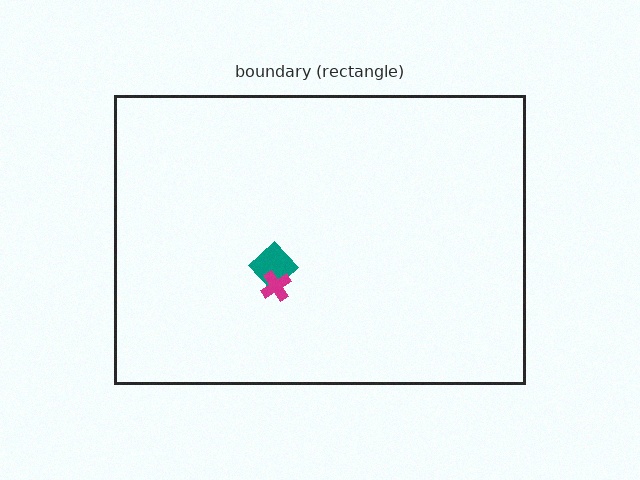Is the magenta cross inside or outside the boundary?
Inside.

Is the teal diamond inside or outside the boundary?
Inside.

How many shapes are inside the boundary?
2 inside, 0 outside.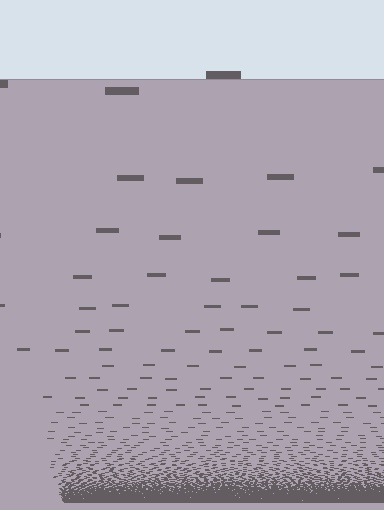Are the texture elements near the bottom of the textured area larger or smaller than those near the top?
Smaller. The gradient is inverted — elements near the bottom are smaller and denser.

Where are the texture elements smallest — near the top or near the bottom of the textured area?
Near the bottom.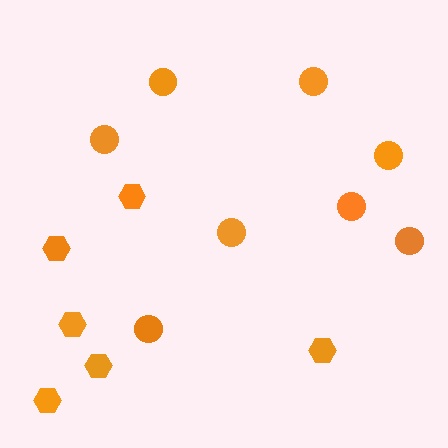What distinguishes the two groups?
There are 2 groups: one group of hexagons (6) and one group of circles (8).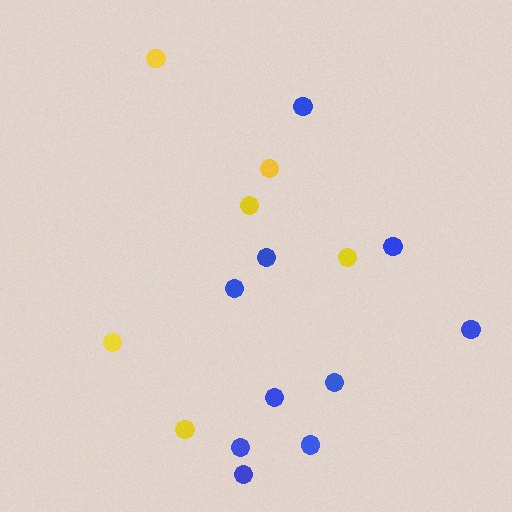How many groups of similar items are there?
There are 2 groups: one group of blue circles (10) and one group of yellow circles (6).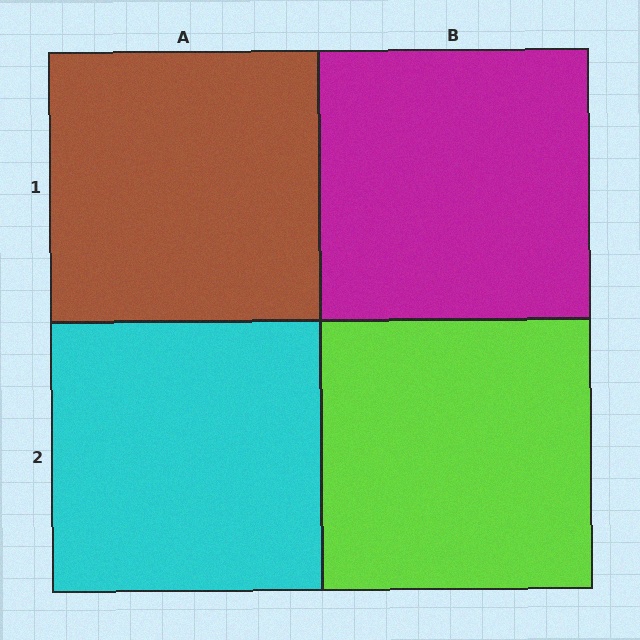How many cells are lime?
1 cell is lime.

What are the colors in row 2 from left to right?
Cyan, lime.